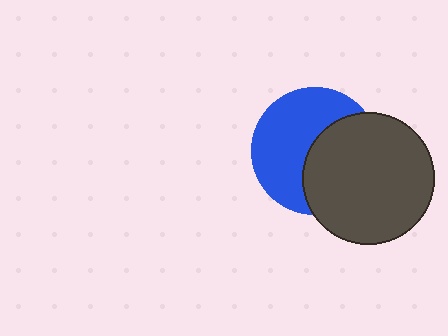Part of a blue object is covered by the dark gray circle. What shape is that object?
It is a circle.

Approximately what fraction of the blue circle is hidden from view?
Roughly 45% of the blue circle is hidden behind the dark gray circle.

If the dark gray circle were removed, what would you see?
You would see the complete blue circle.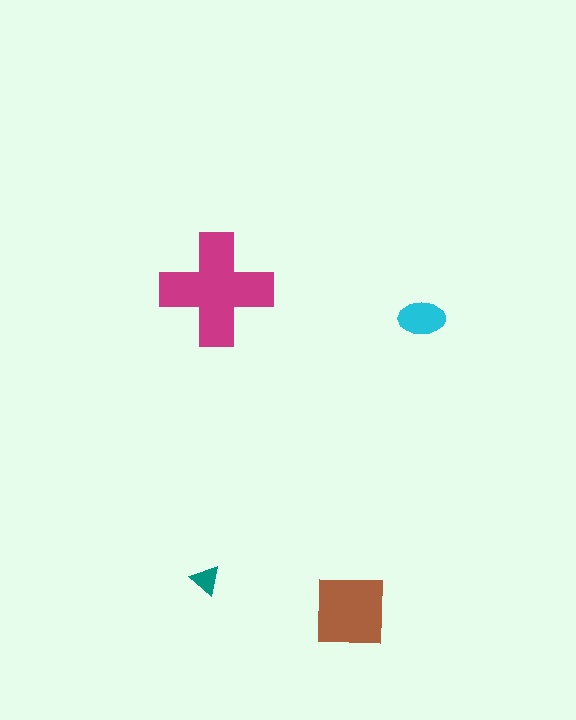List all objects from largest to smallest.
The magenta cross, the brown square, the cyan ellipse, the teal triangle.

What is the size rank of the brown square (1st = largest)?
2nd.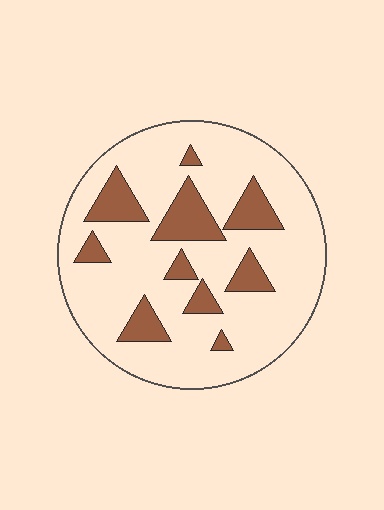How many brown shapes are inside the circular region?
10.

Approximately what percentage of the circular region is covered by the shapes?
Approximately 20%.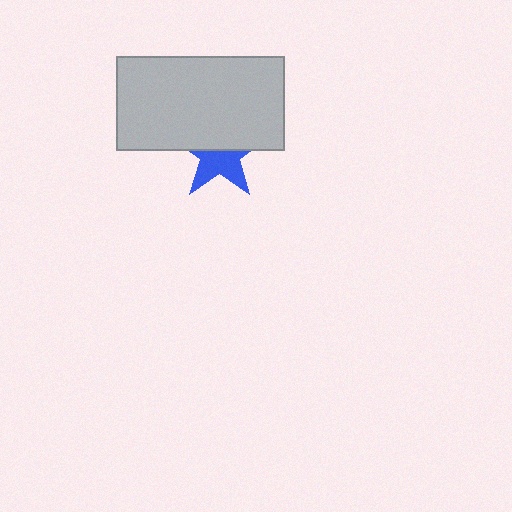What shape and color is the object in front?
The object in front is a light gray rectangle.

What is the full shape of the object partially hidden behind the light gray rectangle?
The partially hidden object is a blue star.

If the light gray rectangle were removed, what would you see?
You would see the complete blue star.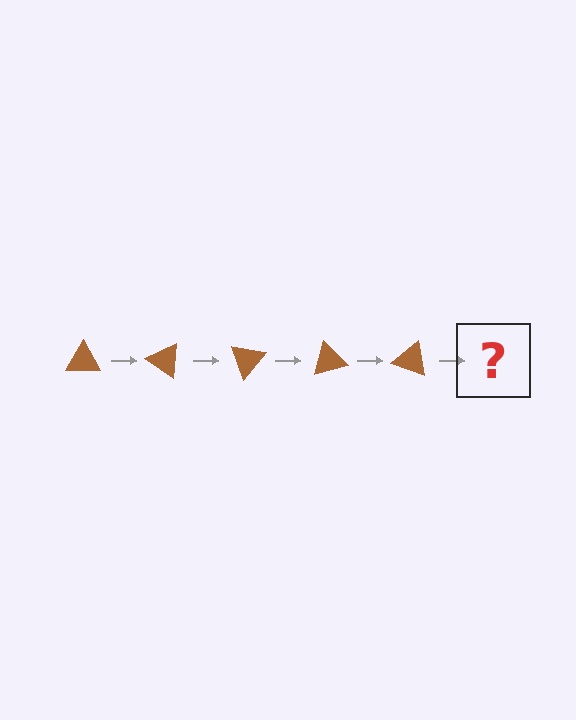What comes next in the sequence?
The next element should be a brown triangle rotated 175 degrees.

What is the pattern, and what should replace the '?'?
The pattern is that the triangle rotates 35 degrees each step. The '?' should be a brown triangle rotated 175 degrees.